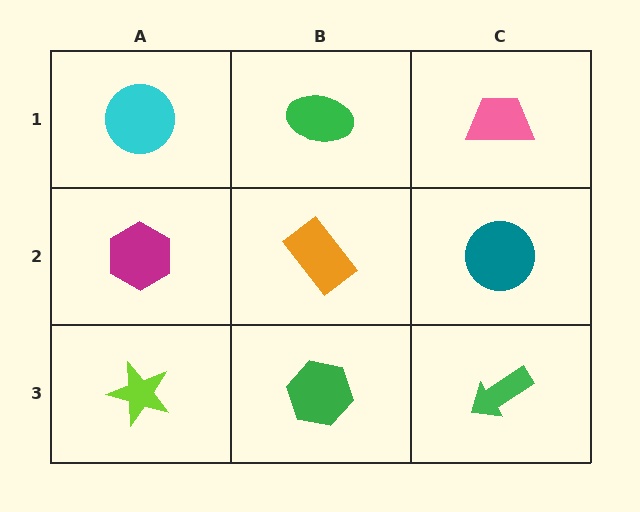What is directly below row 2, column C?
A green arrow.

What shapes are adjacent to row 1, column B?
An orange rectangle (row 2, column B), a cyan circle (row 1, column A), a pink trapezoid (row 1, column C).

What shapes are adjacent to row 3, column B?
An orange rectangle (row 2, column B), a lime star (row 3, column A), a green arrow (row 3, column C).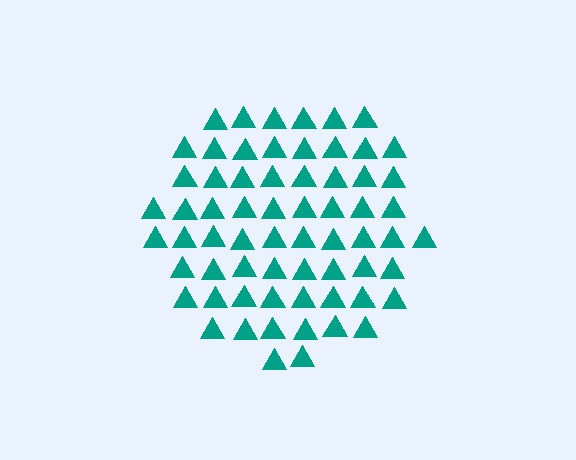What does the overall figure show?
The overall figure shows a circle.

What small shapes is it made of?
It is made of small triangles.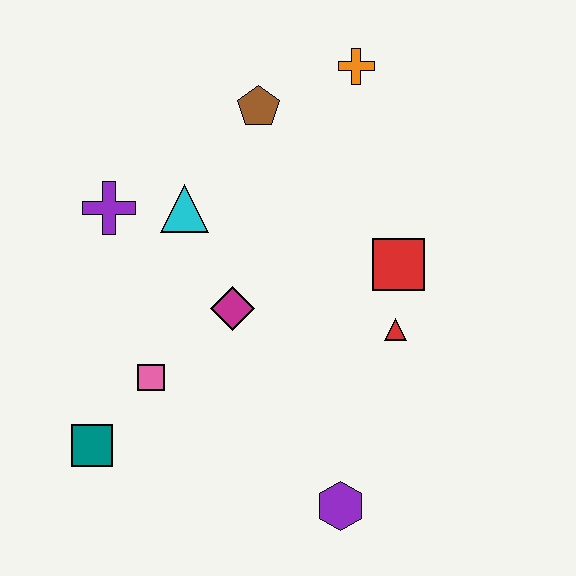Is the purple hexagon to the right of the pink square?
Yes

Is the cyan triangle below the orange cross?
Yes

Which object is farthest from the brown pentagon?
The purple hexagon is farthest from the brown pentagon.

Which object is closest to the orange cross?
The brown pentagon is closest to the orange cross.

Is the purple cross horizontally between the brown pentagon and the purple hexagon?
No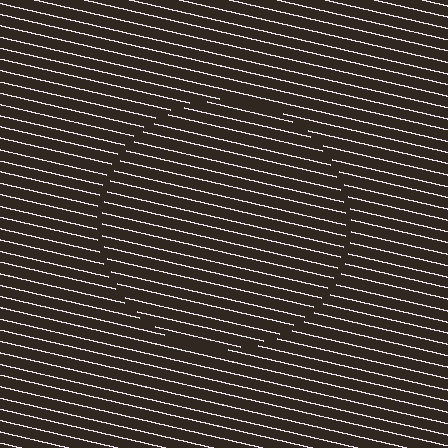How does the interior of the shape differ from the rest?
The interior of the shape contains the same grating, shifted by half a period — the contour is defined by the phase discontinuity where line-ends from the inner and outer gratings abut.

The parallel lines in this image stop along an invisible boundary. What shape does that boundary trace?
An illusory circle. The interior of the shape contains the same grating, shifted by half a period — the contour is defined by the phase discontinuity where line-ends from the inner and outer gratings abut.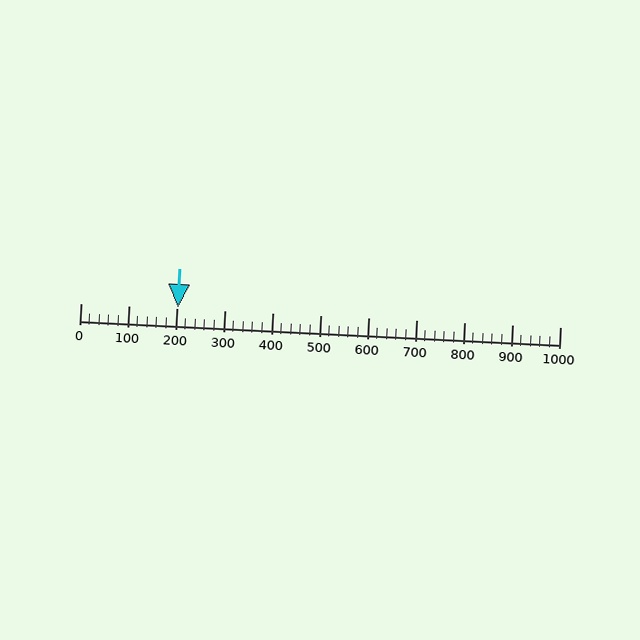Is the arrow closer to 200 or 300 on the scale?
The arrow is closer to 200.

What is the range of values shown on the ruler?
The ruler shows values from 0 to 1000.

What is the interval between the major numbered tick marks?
The major tick marks are spaced 100 units apart.